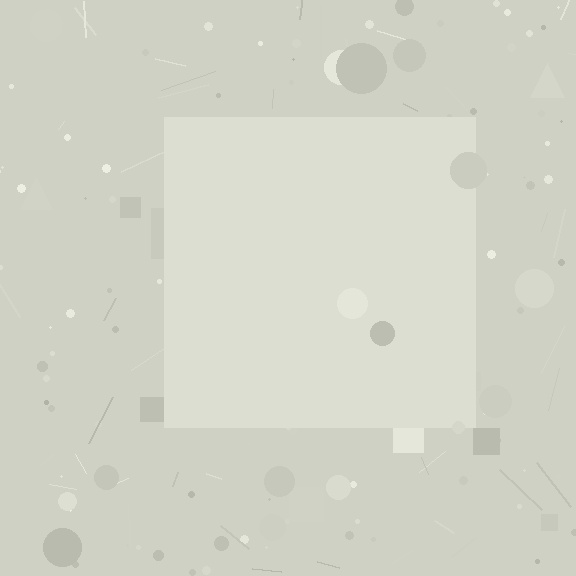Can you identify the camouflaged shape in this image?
The camouflaged shape is a square.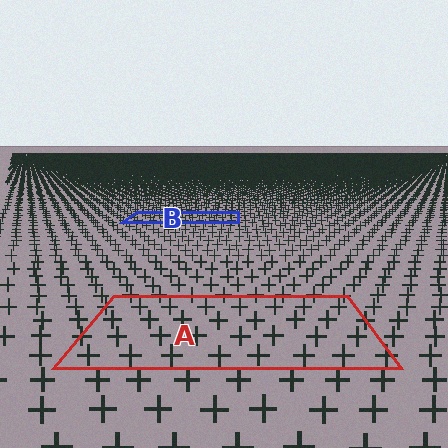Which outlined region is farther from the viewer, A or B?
Region B is farther from the viewer — the texture elements inside it appear smaller and more densely packed.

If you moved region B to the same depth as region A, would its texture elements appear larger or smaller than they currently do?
They would appear larger. At a closer depth, the same texture elements are projected at a bigger on-screen size.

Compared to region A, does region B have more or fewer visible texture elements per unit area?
Region B has more texture elements per unit area — they are packed more densely because it is farther away.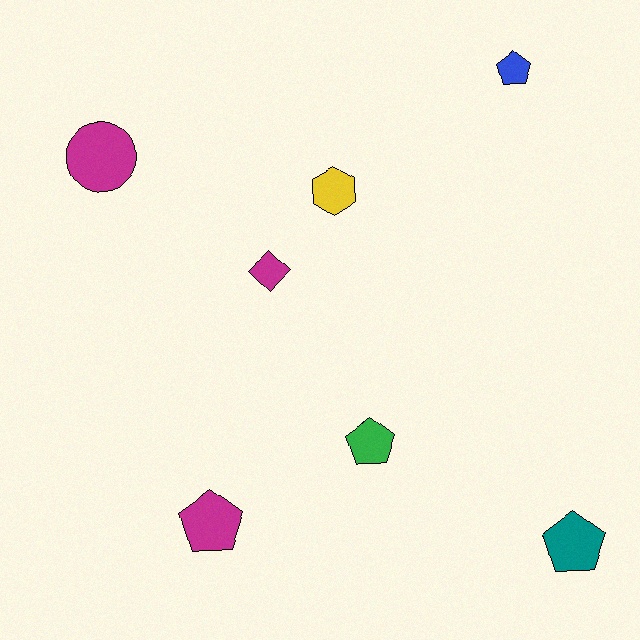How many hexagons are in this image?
There is 1 hexagon.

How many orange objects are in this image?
There are no orange objects.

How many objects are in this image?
There are 7 objects.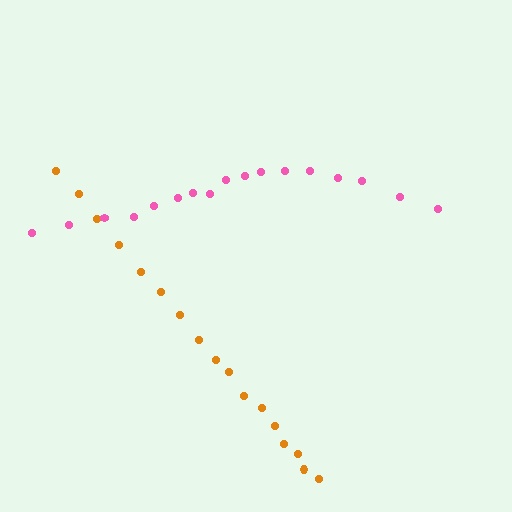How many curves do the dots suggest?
There are 2 distinct paths.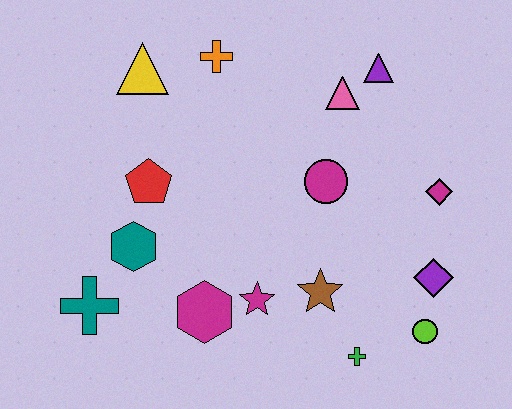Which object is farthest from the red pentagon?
The lime circle is farthest from the red pentagon.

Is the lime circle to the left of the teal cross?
No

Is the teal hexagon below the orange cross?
Yes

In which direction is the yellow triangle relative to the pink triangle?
The yellow triangle is to the left of the pink triangle.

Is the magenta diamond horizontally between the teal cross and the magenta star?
No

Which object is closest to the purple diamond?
The lime circle is closest to the purple diamond.